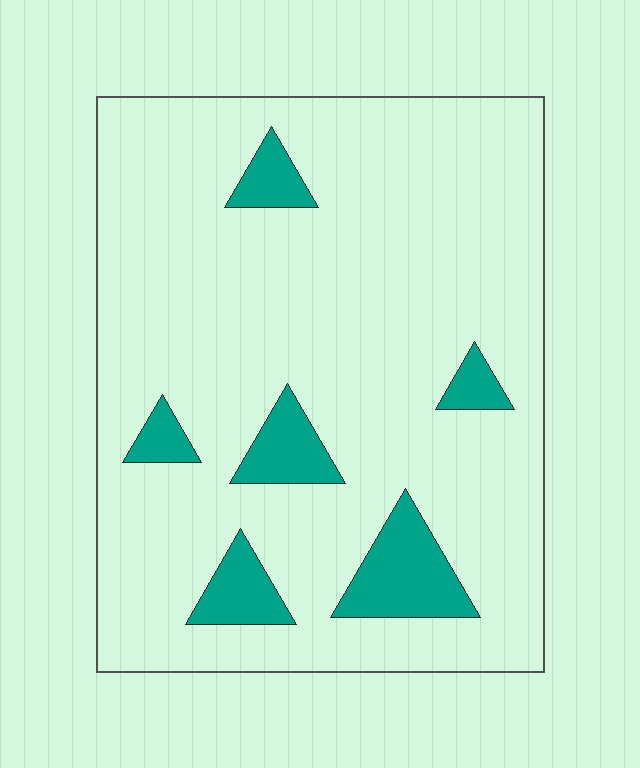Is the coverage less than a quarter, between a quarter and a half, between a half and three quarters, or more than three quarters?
Less than a quarter.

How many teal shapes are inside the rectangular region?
6.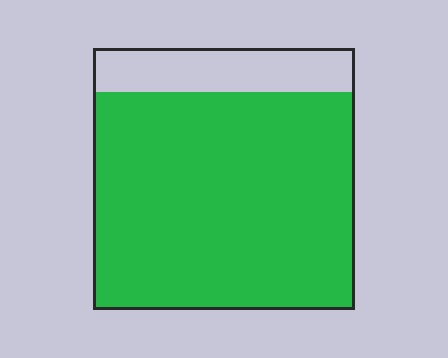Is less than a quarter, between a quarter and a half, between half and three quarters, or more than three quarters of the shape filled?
More than three quarters.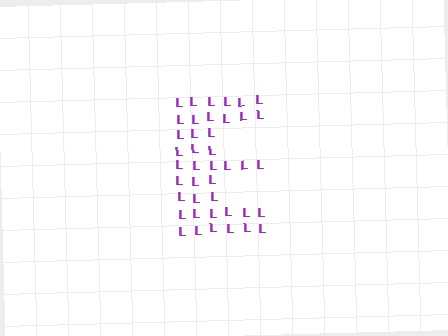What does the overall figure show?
The overall figure shows the letter E.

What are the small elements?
The small elements are letter L's.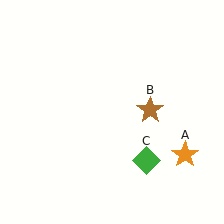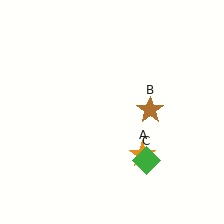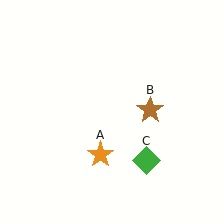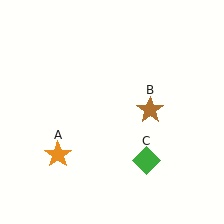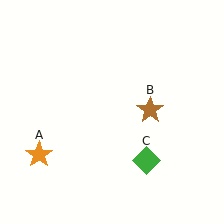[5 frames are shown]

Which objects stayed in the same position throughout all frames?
Brown star (object B) and green diamond (object C) remained stationary.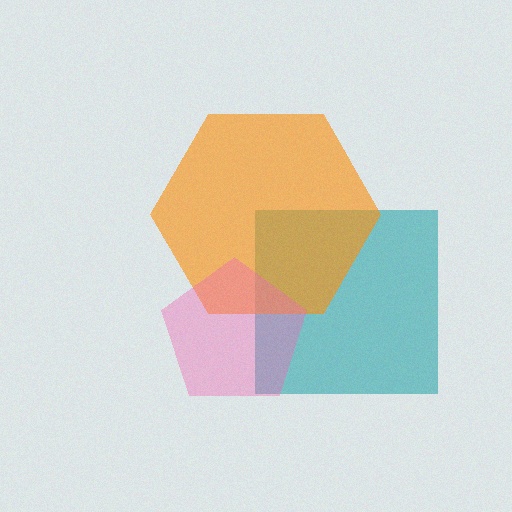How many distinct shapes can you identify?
There are 3 distinct shapes: a teal square, an orange hexagon, a pink pentagon.